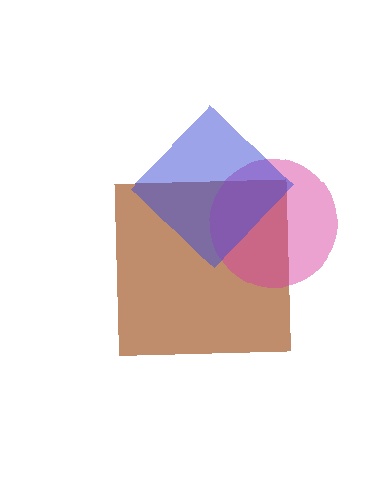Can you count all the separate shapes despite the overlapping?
Yes, there are 3 separate shapes.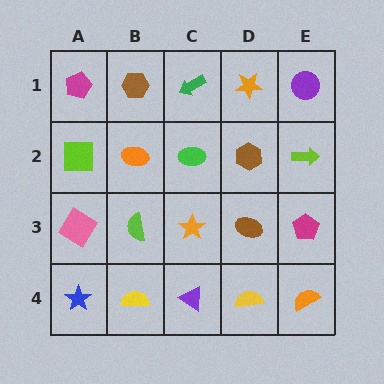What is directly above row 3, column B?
An orange ellipse.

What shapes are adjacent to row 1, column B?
An orange ellipse (row 2, column B), a magenta pentagon (row 1, column A), a green arrow (row 1, column C).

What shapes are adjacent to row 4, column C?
An orange star (row 3, column C), a yellow semicircle (row 4, column B), a yellow semicircle (row 4, column D).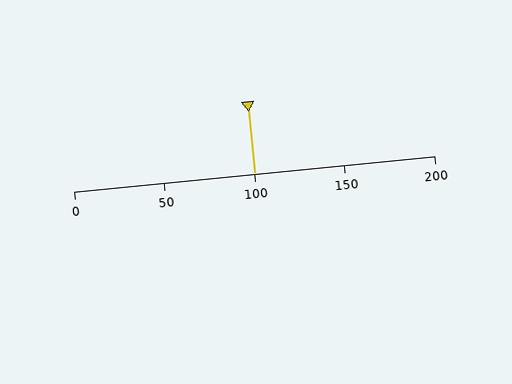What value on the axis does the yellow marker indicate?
The marker indicates approximately 100.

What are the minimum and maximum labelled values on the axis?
The axis runs from 0 to 200.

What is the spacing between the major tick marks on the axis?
The major ticks are spaced 50 apart.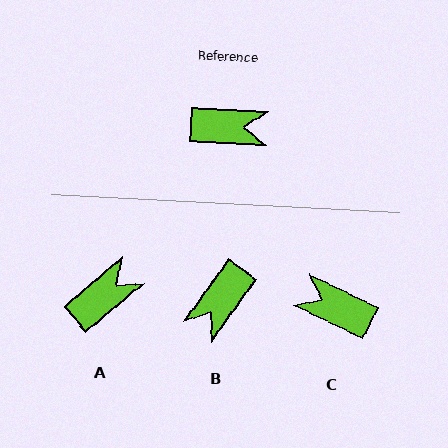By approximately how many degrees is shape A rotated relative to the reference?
Approximately 43 degrees counter-clockwise.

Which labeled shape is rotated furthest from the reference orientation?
C, about 157 degrees away.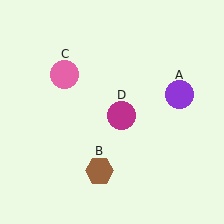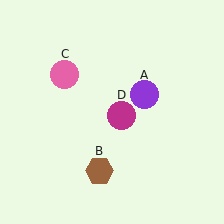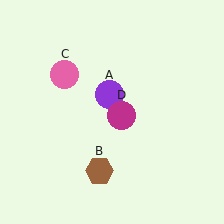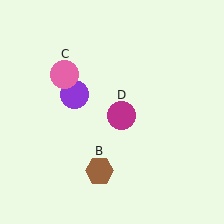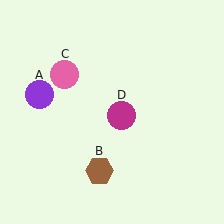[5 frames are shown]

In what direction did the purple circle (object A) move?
The purple circle (object A) moved left.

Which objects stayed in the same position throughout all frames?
Brown hexagon (object B) and pink circle (object C) and magenta circle (object D) remained stationary.